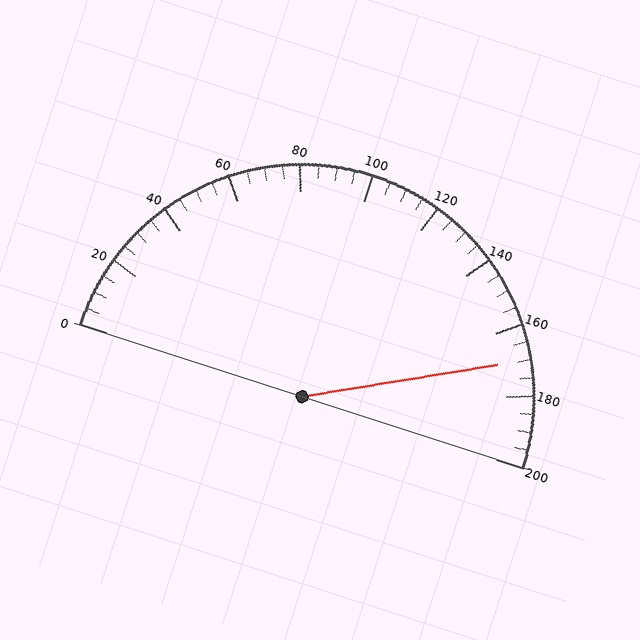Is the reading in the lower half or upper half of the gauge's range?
The reading is in the upper half of the range (0 to 200).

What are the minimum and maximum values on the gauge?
The gauge ranges from 0 to 200.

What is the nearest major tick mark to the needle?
The nearest major tick mark is 160.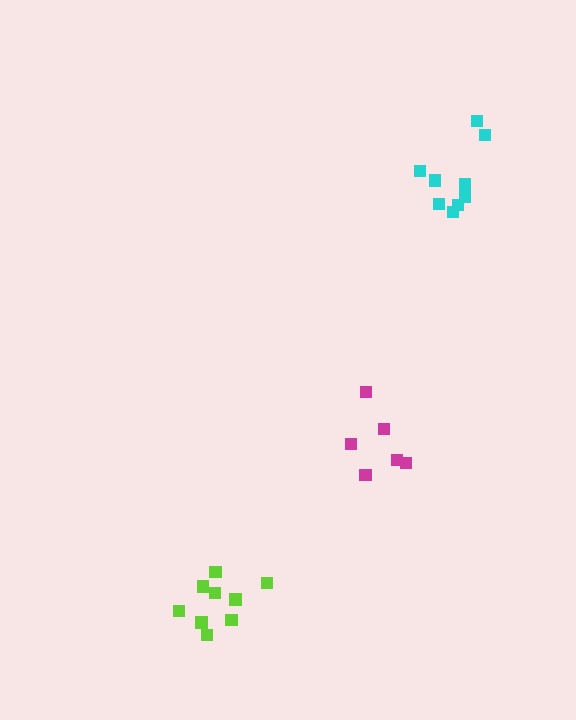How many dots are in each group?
Group 1: 9 dots, Group 2: 6 dots, Group 3: 9 dots (24 total).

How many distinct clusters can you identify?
There are 3 distinct clusters.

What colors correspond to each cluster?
The clusters are colored: cyan, magenta, lime.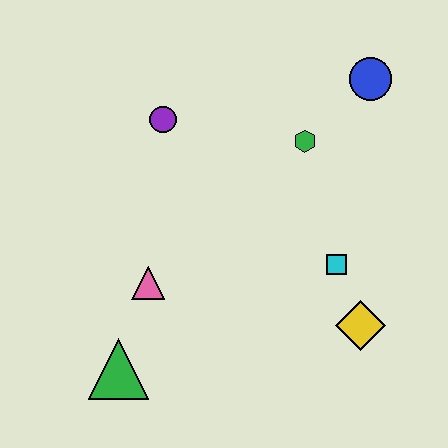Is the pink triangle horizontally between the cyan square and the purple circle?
No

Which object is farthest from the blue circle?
The green triangle is farthest from the blue circle.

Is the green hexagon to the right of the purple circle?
Yes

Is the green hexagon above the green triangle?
Yes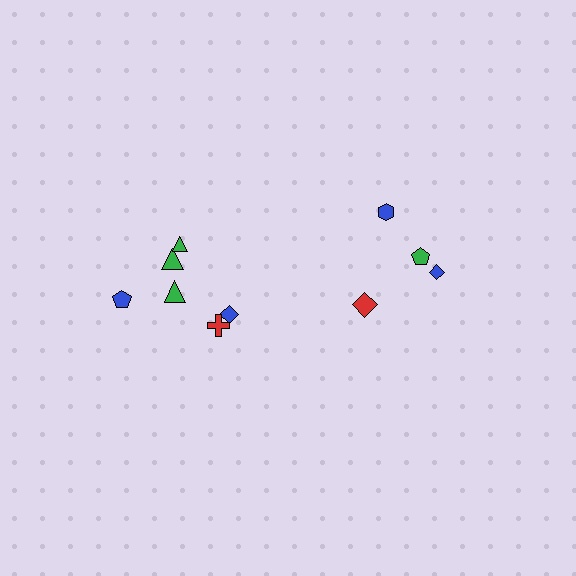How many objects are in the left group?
There are 6 objects.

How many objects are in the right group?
There are 4 objects.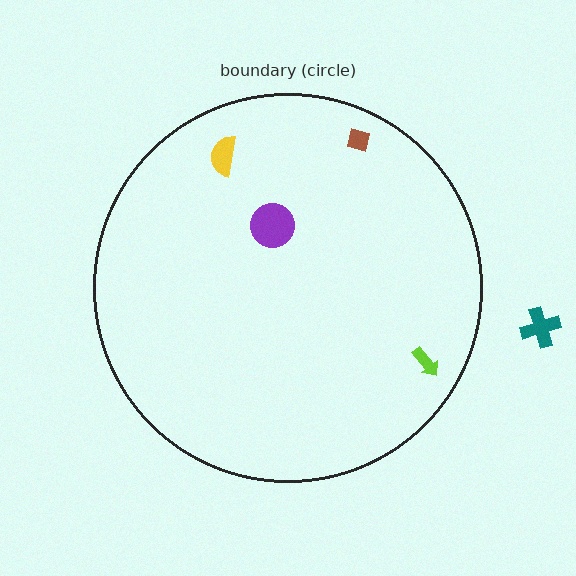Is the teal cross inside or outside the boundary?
Outside.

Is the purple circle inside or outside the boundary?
Inside.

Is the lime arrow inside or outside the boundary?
Inside.